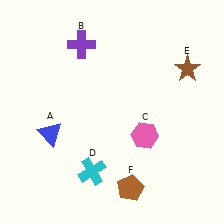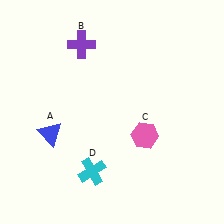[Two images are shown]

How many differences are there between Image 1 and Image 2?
There are 2 differences between the two images.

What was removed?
The brown pentagon (F), the brown star (E) were removed in Image 2.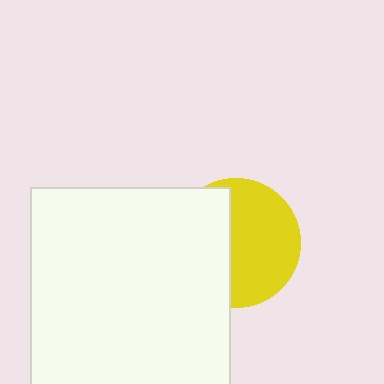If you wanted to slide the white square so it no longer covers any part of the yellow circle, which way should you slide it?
Slide it left — that is the most direct way to separate the two shapes.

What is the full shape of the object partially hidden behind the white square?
The partially hidden object is a yellow circle.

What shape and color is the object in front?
The object in front is a white square.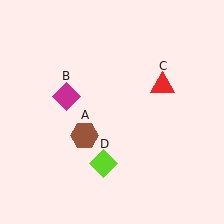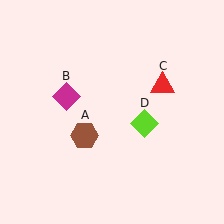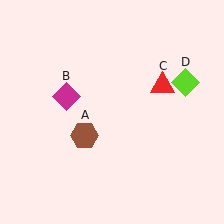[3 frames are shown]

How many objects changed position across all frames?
1 object changed position: lime diamond (object D).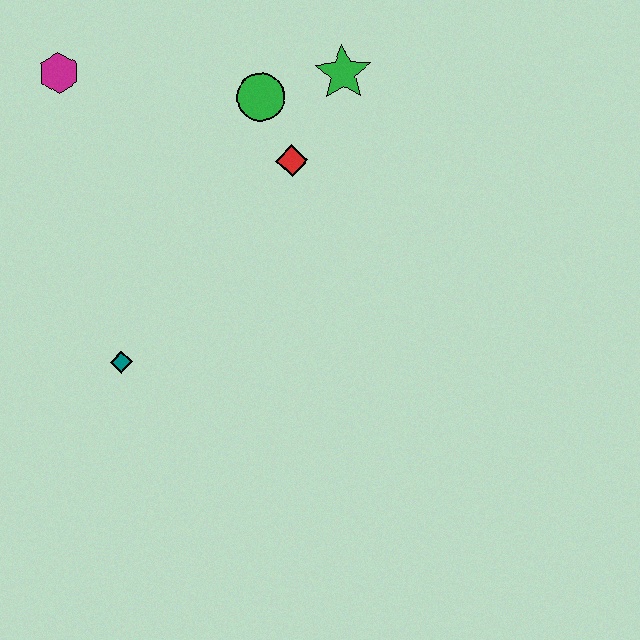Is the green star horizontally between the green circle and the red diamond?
No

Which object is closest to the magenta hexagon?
The green circle is closest to the magenta hexagon.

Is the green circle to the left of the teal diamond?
No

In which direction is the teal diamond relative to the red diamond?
The teal diamond is below the red diamond.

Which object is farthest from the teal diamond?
The green star is farthest from the teal diamond.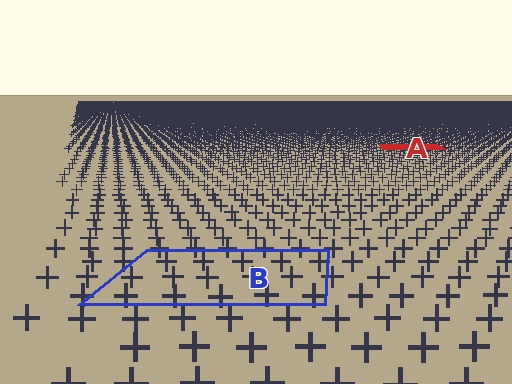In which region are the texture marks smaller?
The texture marks are smaller in region A, because it is farther away.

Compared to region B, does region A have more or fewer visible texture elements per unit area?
Region A has more texture elements per unit area — they are packed more densely because it is farther away.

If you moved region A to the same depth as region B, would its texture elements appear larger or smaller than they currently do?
They would appear larger. At a closer depth, the same texture elements are projected at a bigger on-screen size.